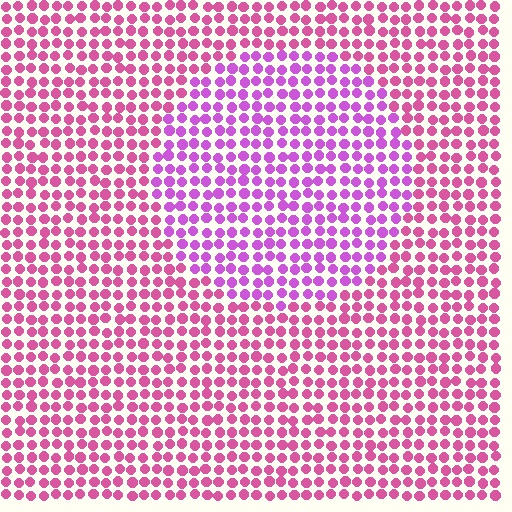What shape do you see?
I see a circle.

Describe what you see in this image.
The image is filled with small pink elements in a uniform arrangement. A circle-shaped region is visible where the elements are tinted to a slightly different hue, forming a subtle color boundary.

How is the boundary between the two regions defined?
The boundary is defined purely by a slight shift in hue (about 33 degrees). Spacing, size, and orientation are identical on both sides.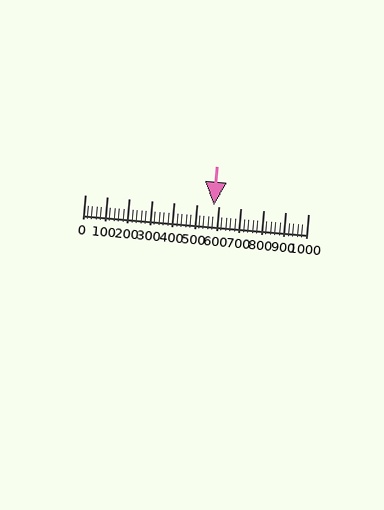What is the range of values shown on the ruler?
The ruler shows values from 0 to 1000.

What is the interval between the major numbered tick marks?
The major tick marks are spaced 100 units apart.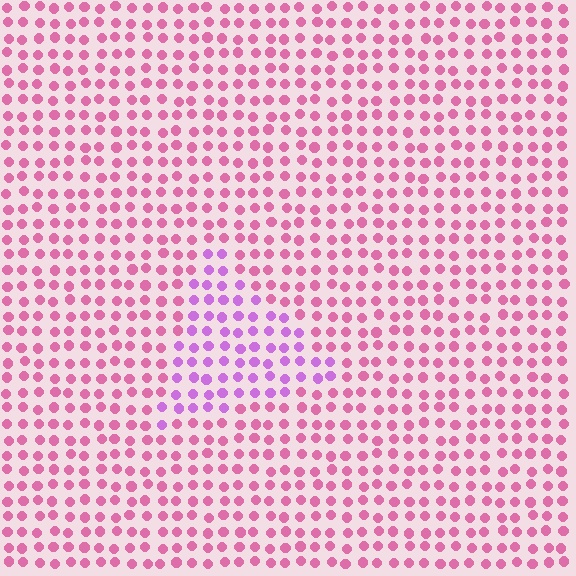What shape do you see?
I see a triangle.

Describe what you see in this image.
The image is filled with small pink elements in a uniform arrangement. A triangle-shaped region is visible where the elements are tinted to a slightly different hue, forming a subtle color boundary.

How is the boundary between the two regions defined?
The boundary is defined purely by a slight shift in hue (about 39 degrees). Spacing, size, and orientation are identical on both sides.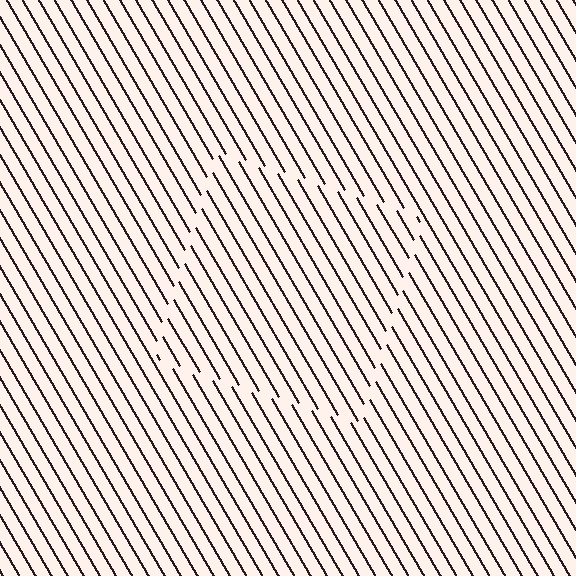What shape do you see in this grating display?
An illusory square. The interior of the shape contains the same grating, shifted by half a period — the contour is defined by the phase discontinuity where line-ends from the inner and outer gratings abut.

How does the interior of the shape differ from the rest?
The interior of the shape contains the same grating, shifted by half a period — the contour is defined by the phase discontinuity where line-ends from the inner and outer gratings abut.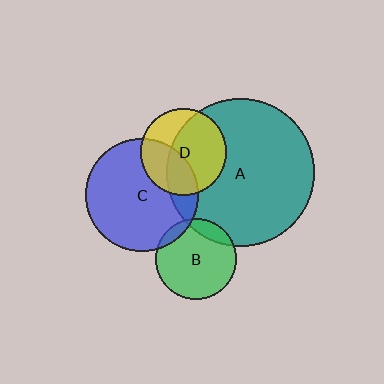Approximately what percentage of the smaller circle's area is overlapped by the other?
Approximately 35%.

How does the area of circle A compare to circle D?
Approximately 3.0 times.